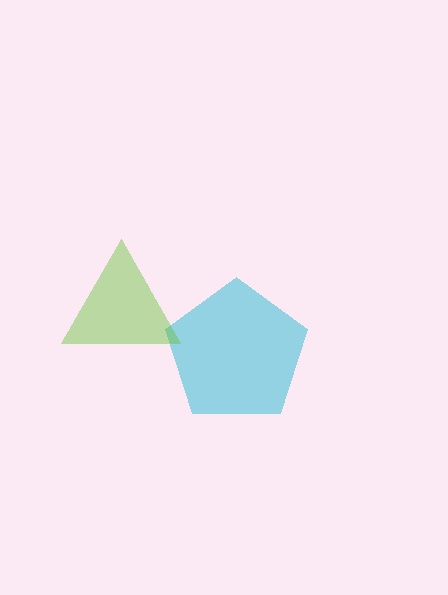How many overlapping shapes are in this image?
There are 2 overlapping shapes in the image.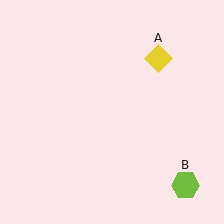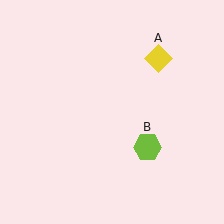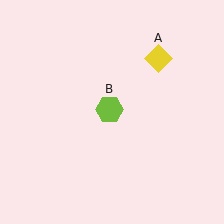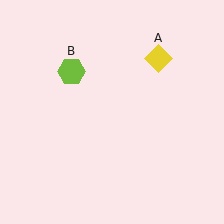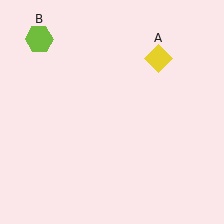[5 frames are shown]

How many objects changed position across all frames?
1 object changed position: lime hexagon (object B).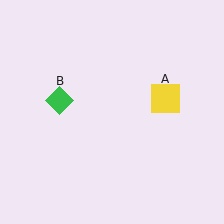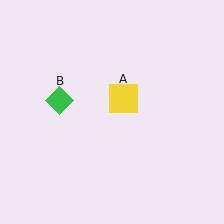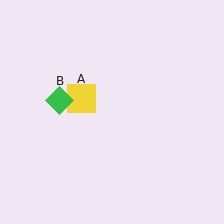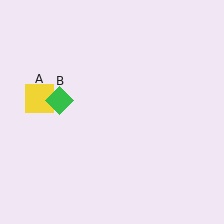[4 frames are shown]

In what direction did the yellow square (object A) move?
The yellow square (object A) moved left.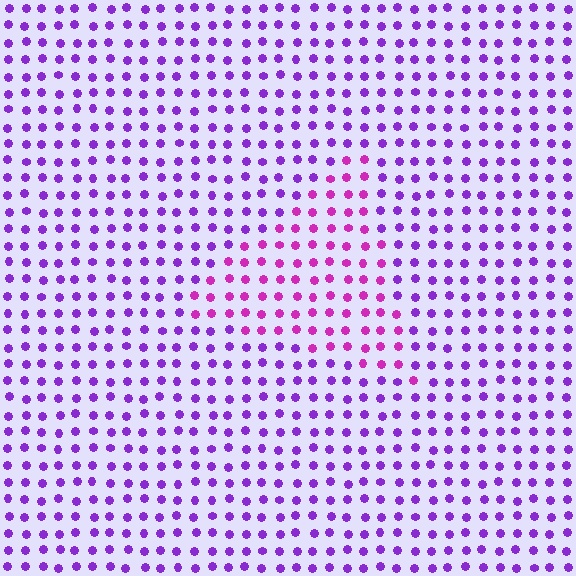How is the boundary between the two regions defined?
The boundary is defined purely by a slight shift in hue (about 34 degrees). Spacing, size, and orientation are identical on both sides.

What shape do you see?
I see a triangle.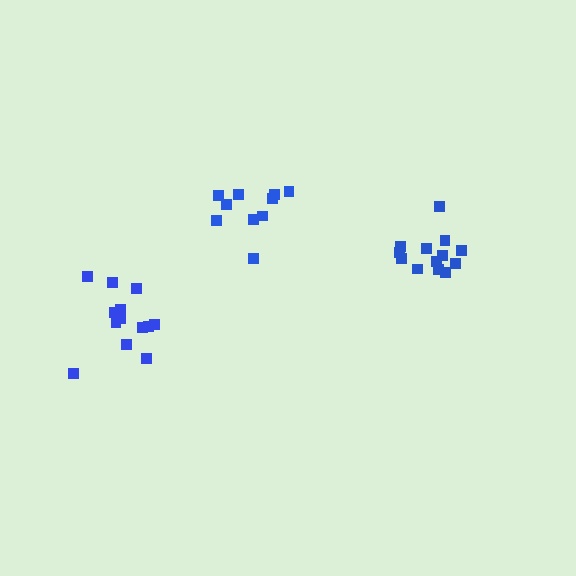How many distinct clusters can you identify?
There are 3 distinct clusters.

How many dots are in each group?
Group 1: 14 dots, Group 2: 13 dots, Group 3: 10 dots (37 total).